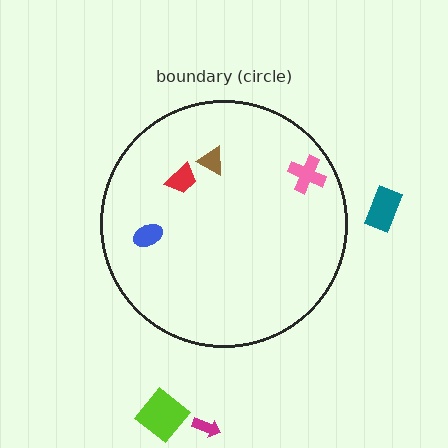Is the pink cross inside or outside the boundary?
Inside.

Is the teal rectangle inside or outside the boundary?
Outside.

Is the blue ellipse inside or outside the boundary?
Inside.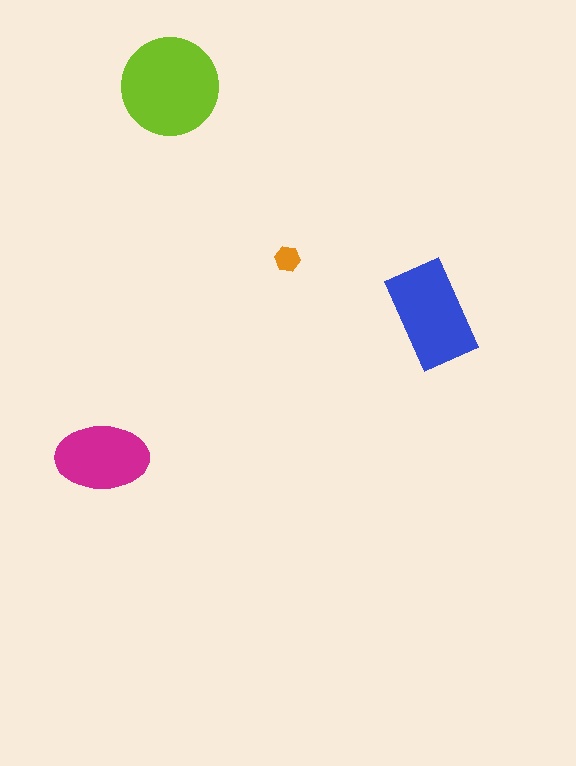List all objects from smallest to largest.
The orange hexagon, the magenta ellipse, the blue rectangle, the lime circle.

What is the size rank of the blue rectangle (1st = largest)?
2nd.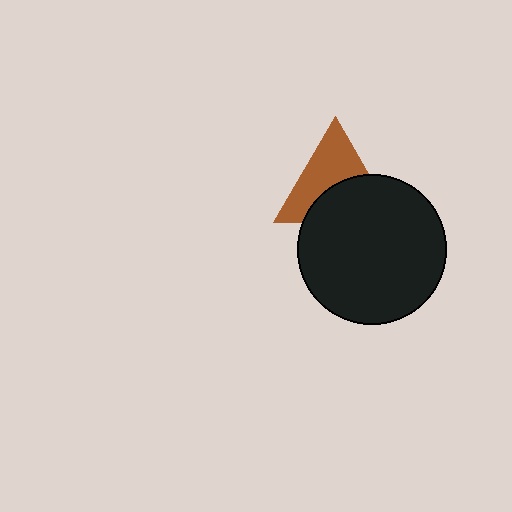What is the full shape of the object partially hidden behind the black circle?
The partially hidden object is a brown triangle.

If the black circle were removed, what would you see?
You would see the complete brown triangle.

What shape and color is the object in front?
The object in front is a black circle.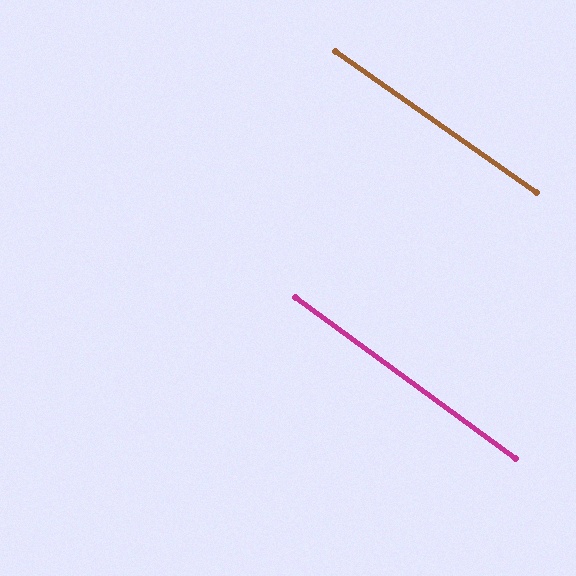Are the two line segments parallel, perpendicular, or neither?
Parallel — their directions differ by only 1.0°.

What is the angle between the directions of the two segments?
Approximately 1 degree.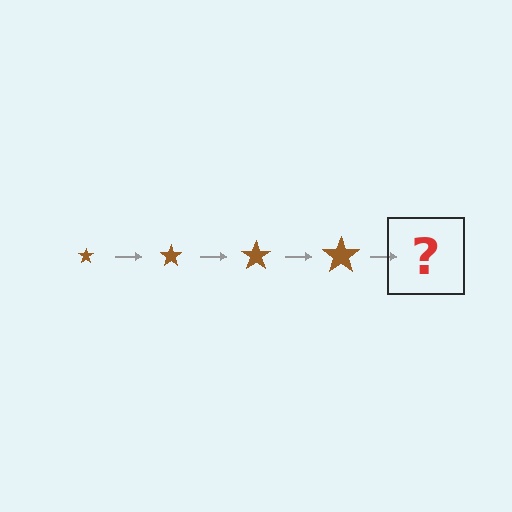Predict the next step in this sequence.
The next step is a brown star, larger than the previous one.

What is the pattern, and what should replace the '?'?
The pattern is that the star gets progressively larger each step. The '?' should be a brown star, larger than the previous one.